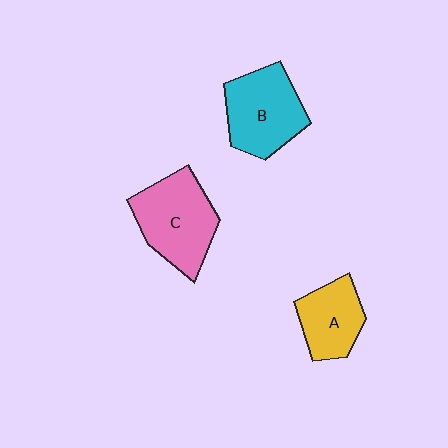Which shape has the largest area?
Shape C (pink).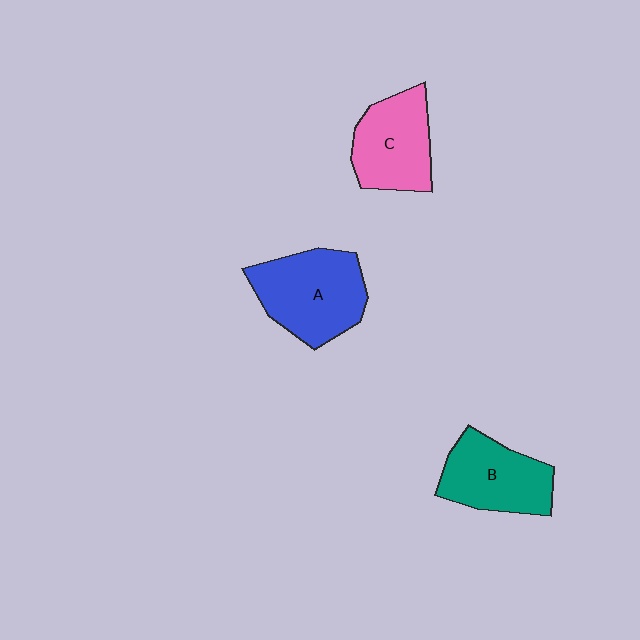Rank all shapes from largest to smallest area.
From largest to smallest: A (blue), B (teal), C (pink).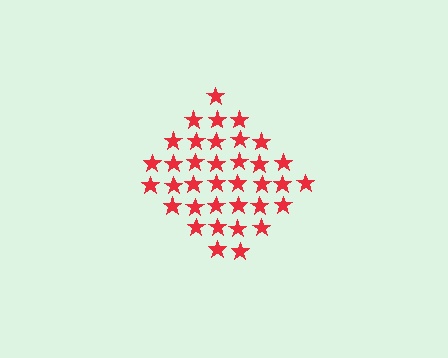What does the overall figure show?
The overall figure shows a diamond.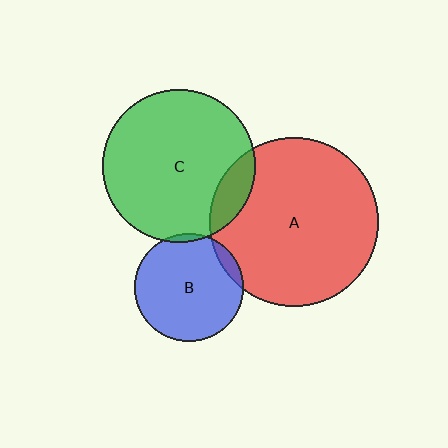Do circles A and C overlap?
Yes.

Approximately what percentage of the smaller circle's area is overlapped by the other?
Approximately 10%.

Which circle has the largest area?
Circle A (red).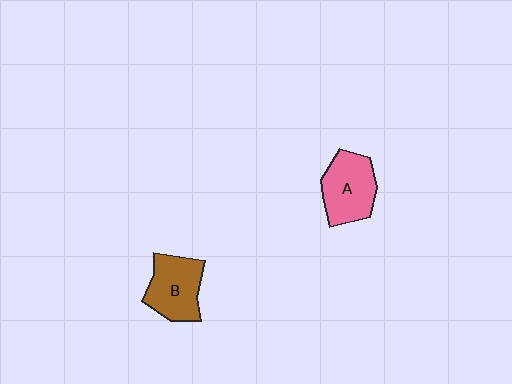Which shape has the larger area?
Shape A (pink).